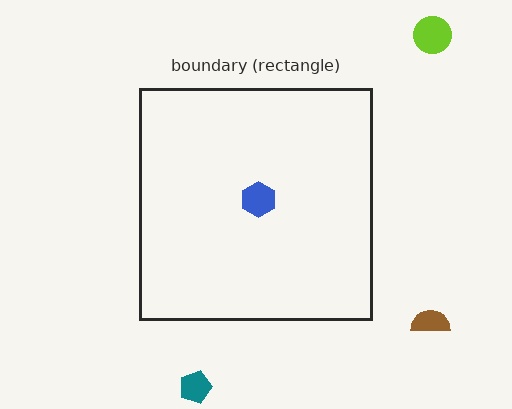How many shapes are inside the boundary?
1 inside, 3 outside.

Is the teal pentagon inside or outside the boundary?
Outside.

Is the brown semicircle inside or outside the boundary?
Outside.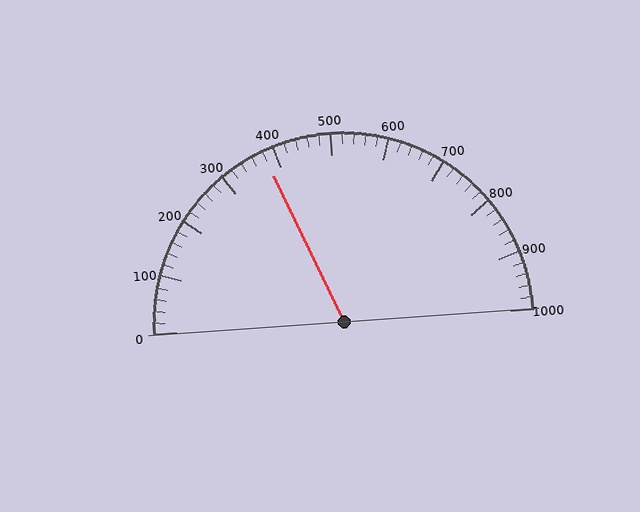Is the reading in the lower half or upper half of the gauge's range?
The reading is in the lower half of the range (0 to 1000).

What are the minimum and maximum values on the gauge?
The gauge ranges from 0 to 1000.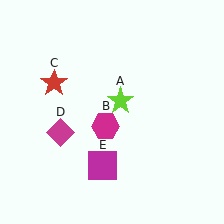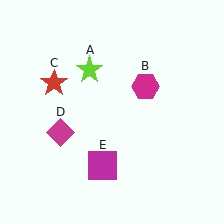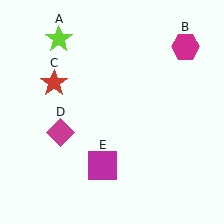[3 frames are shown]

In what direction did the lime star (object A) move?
The lime star (object A) moved up and to the left.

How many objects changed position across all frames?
2 objects changed position: lime star (object A), magenta hexagon (object B).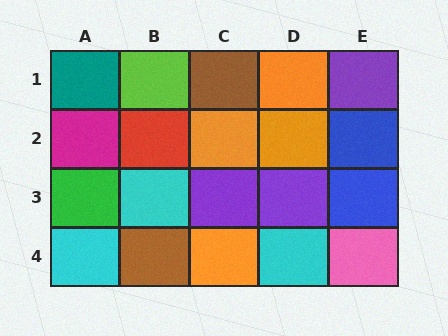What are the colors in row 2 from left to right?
Magenta, red, orange, orange, blue.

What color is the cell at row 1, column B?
Lime.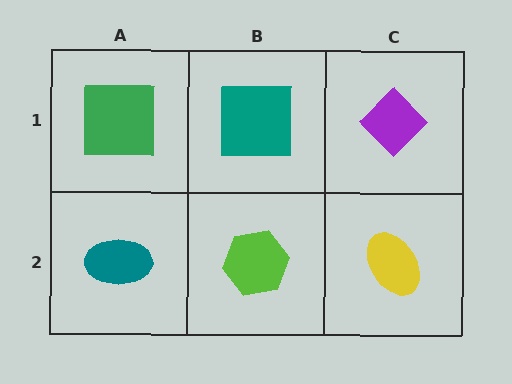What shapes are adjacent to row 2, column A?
A green square (row 1, column A), a lime hexagon (row 2, column B).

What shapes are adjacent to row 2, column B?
A teal square (row 1, column B), a teal ellipse (row 2, column A), a yellow ellipse (row 2, column C).